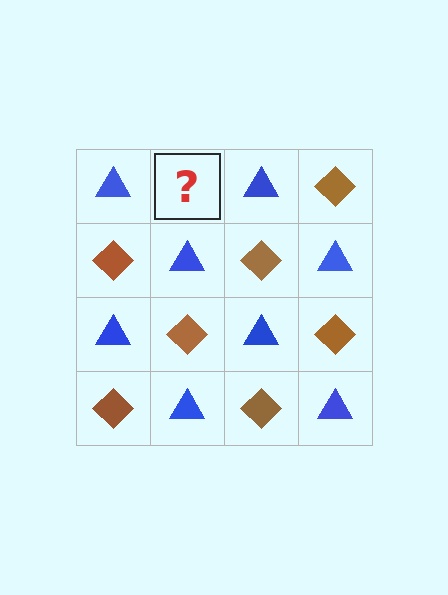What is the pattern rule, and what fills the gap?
The rule is that it alternates blue triangle and brown diamond in a checkerboard pattern. The gap should be filled with a brown diamond.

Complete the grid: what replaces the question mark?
The question mark should be replaced with a brown diamond.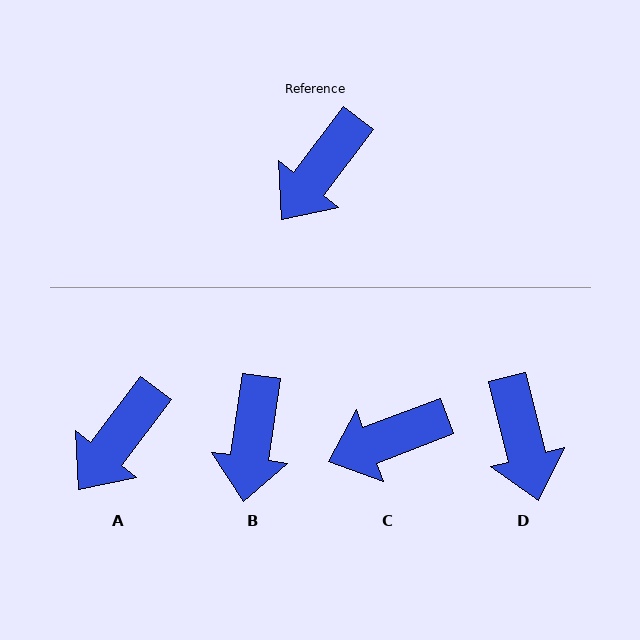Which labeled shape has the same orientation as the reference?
A.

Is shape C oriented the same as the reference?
No, it is off by about 32 degrees.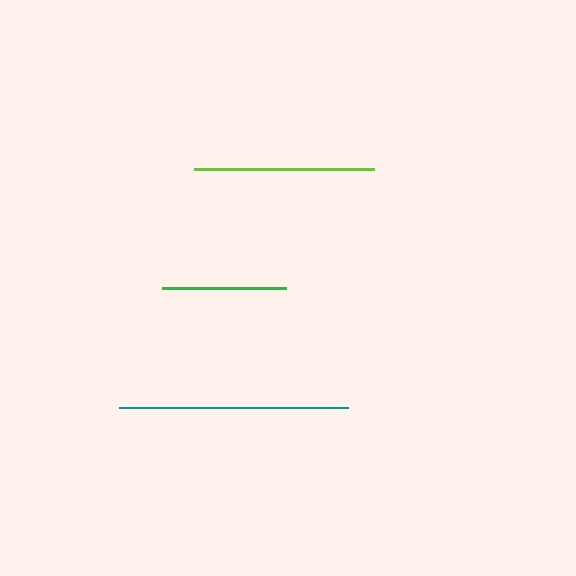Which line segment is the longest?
The teal line is the longest at approximately 229 pixels.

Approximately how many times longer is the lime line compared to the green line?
The lime line is approximately 1.5 times the length of the green line.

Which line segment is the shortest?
The green line is the shortest at approximately 123 pixels.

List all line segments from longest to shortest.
From longest to shortest: teal, lime, green.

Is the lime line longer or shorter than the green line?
The lime line is longer than the green line.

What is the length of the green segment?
The green segment is approximately 123 pixels long.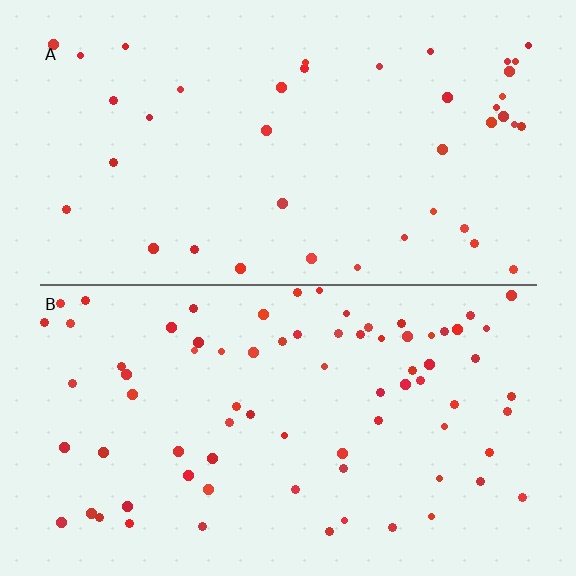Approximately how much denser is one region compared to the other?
Approximately 1.9× — region B over region A.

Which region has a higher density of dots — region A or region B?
B (the bottom).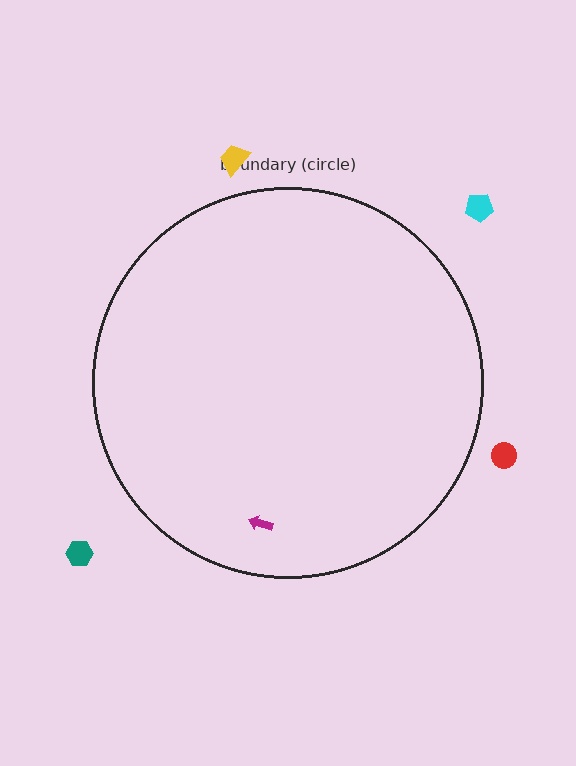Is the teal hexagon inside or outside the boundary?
Outside.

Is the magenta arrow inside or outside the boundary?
Inside.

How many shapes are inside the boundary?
1 inside, 4 outside.